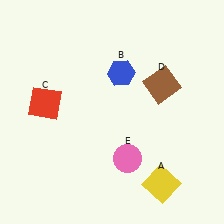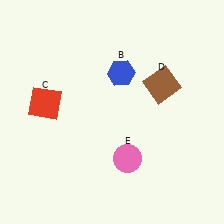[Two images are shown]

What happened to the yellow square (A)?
The yellow square (A) was removed in Image 2. It was in the bottom-right area of Image 1.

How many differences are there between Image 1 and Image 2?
There is 1 difference between the two images.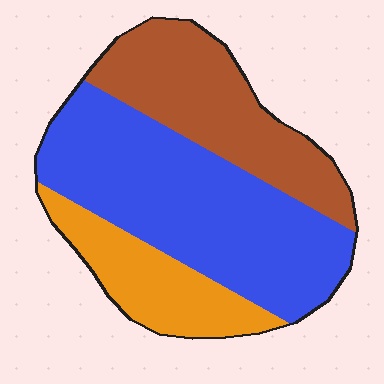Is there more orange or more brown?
Brown.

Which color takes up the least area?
Orange, at roughly 20%.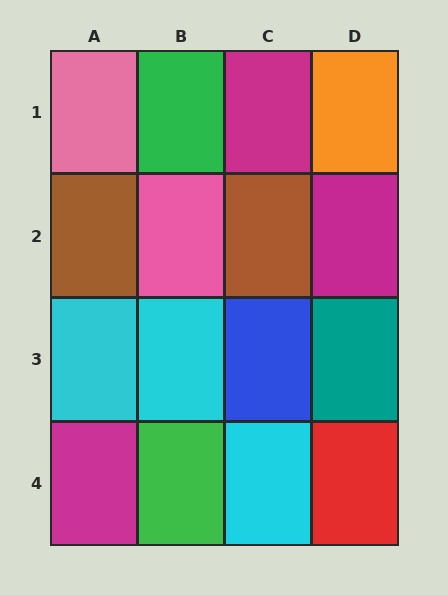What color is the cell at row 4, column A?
Magenta.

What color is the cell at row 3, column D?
Teal.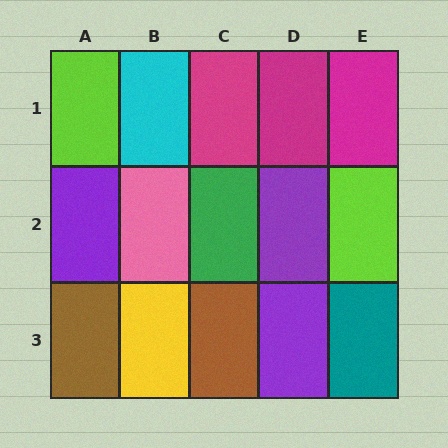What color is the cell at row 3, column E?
Teal.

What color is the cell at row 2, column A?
Purple.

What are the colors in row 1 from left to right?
Lime, cyan, magenta, magenta, magenta.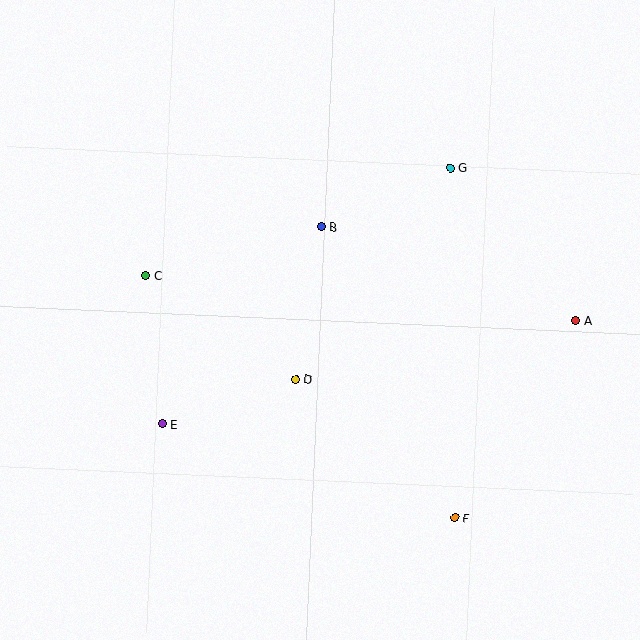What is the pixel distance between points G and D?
The distance between G and D is 261 pixels.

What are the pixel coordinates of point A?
Point A is at (576, 321).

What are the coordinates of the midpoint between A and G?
The midpoint between A and G is at (513, 244).